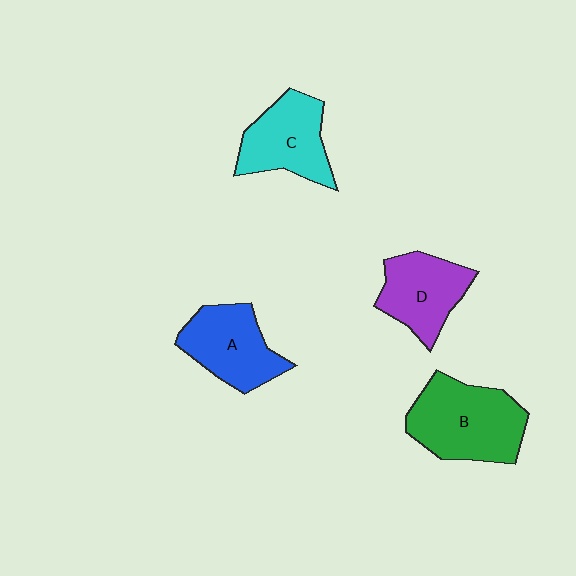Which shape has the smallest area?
Shape D (purple).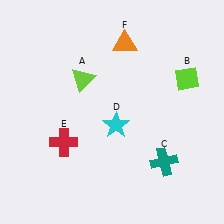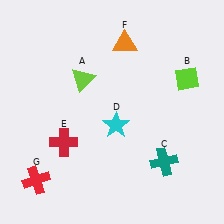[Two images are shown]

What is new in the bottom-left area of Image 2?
A red cross (G) was added in the bottom-left area of Image 2.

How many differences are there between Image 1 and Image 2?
There is 1 difference between the two images.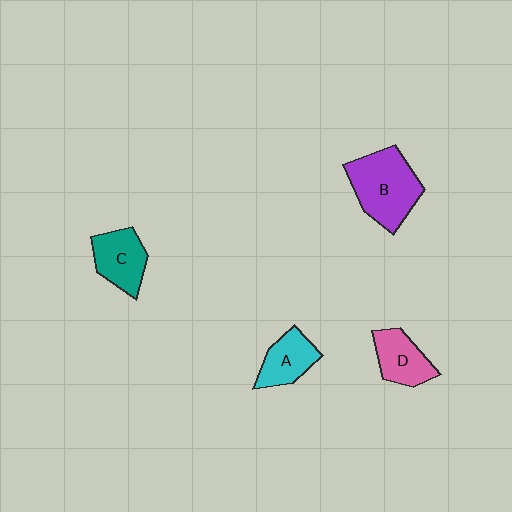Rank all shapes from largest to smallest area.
From largest to smallest: B (purple), C (teal), D (pink), A (cyan).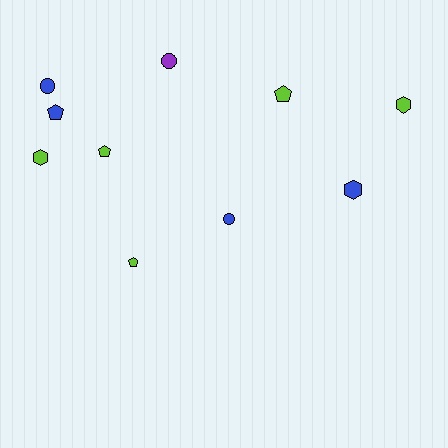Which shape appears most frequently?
Pentagon, with 4 objects.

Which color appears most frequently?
Lime, with 5 objects.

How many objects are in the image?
There are 10 objects.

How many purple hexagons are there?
There are no purple hexagons.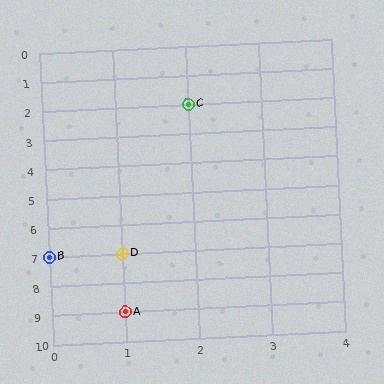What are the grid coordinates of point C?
Point C is at grid coordinates (2, 2).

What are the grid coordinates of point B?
Point B is at grid coordinates (0, 7).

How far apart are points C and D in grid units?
Points C and D are 1 column and 5 rows apart (about 5.1 grid units diagonally).